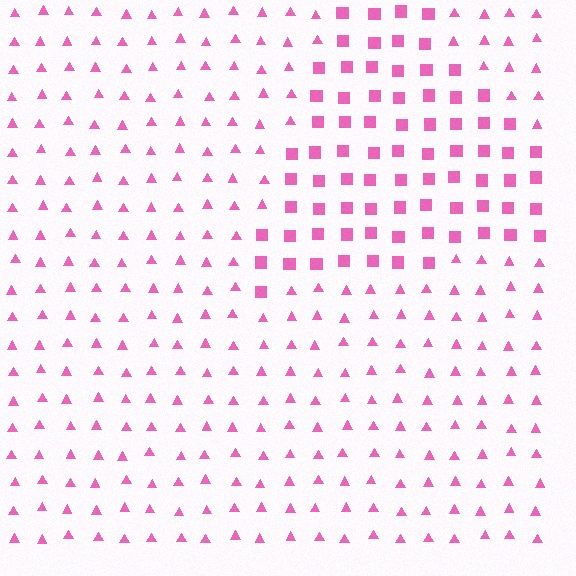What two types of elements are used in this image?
The image uses squares inside the triangle region and triangles outside it.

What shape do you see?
I see a triangle.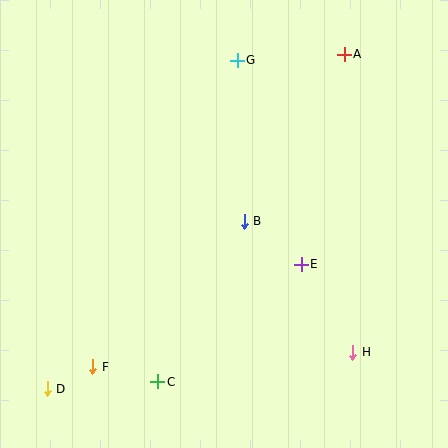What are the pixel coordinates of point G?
Point G is at (237, 60).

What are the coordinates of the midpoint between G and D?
The midpoint between G and D is at (142, 225).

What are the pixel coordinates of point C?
Point C is at (158, 382).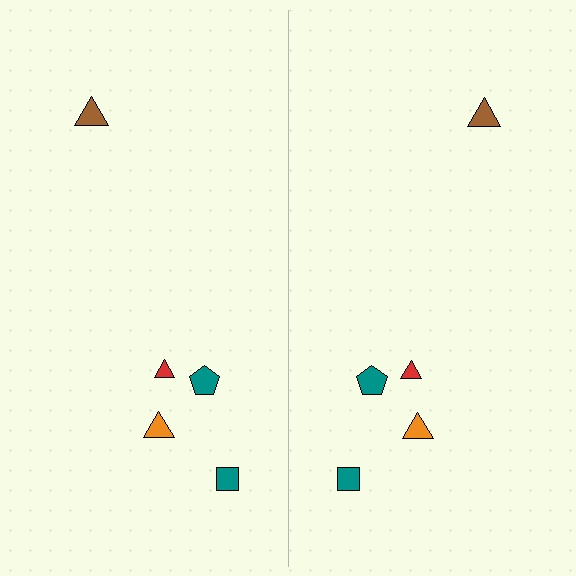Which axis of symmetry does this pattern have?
The pattern has a vertical axis of symmetry running through the center of the image.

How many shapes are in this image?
There are 10 shapes in this image.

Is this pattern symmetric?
Yes, this pattern has bilateral (reflection) symmetry.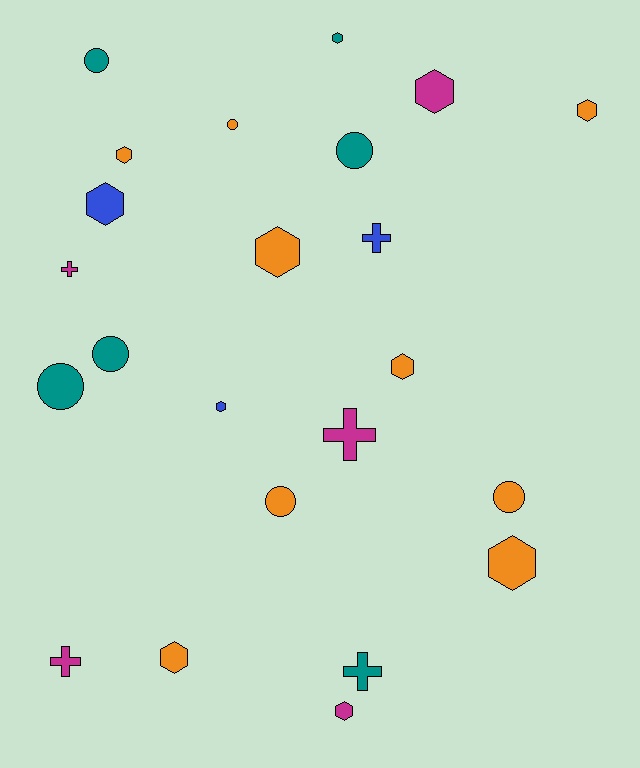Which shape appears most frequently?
Hexagon, with 11 objects.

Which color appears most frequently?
Orange, with 9 objects.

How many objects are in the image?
There are 23 objects.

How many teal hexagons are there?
There is 1 teal hexagon.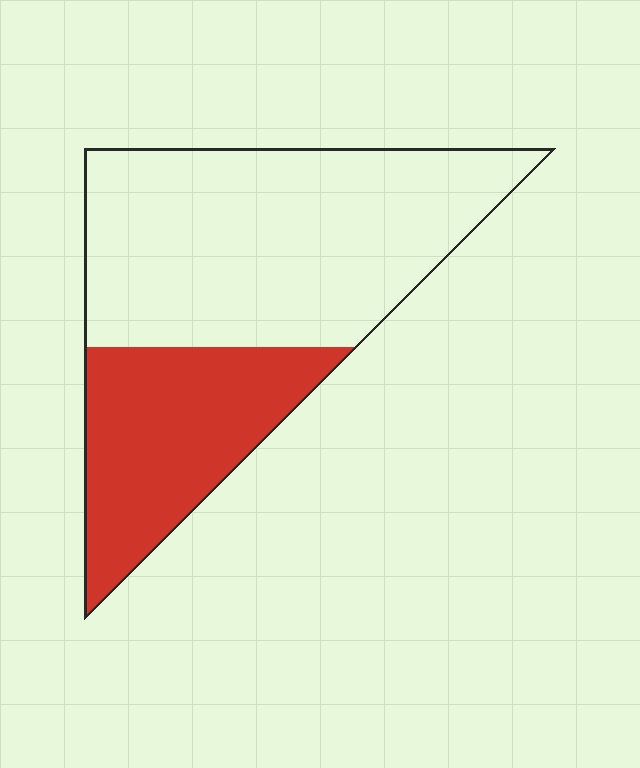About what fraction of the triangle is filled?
About one third (1/3).